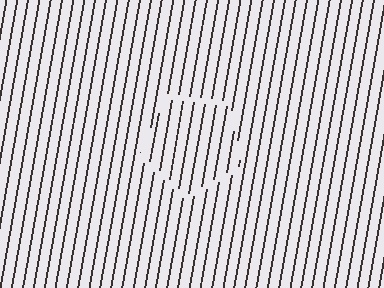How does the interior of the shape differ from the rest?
The interior of the shape contains the same grating, shifted by half a period — the contour is defined by the phase discontinuity where line-ends from the inner and outer gratings abut.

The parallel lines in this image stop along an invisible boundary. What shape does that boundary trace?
An illusory pentagon. The interior of the shape contains the same grating, shifted by half a period — the contour is defined by the phase discontinuity where line-ends from the inner and outer gratings abut.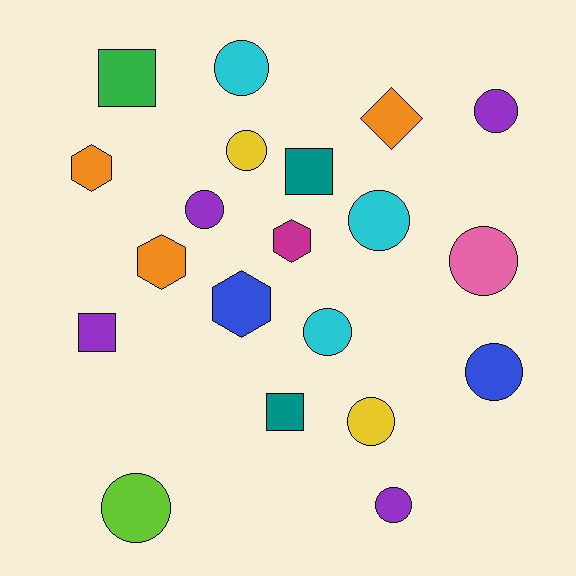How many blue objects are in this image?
There are 2 blue objects.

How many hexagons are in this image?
There are 4 hexagons.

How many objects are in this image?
There are 20 objects.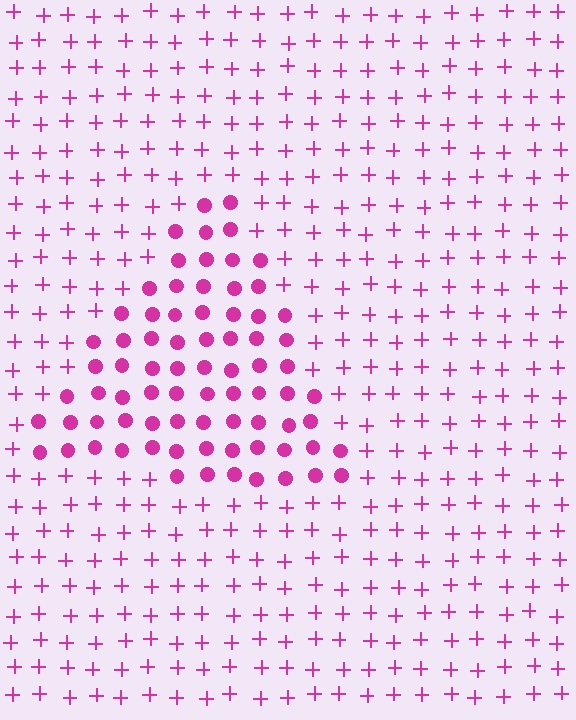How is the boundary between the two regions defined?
The boundary is defined by a change in element shape: circles inside vs. plus signs outside. All elements share the same color and spacing.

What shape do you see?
I see a triangle.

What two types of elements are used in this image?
The image uses circles inside the triangle region and plus signs outside it.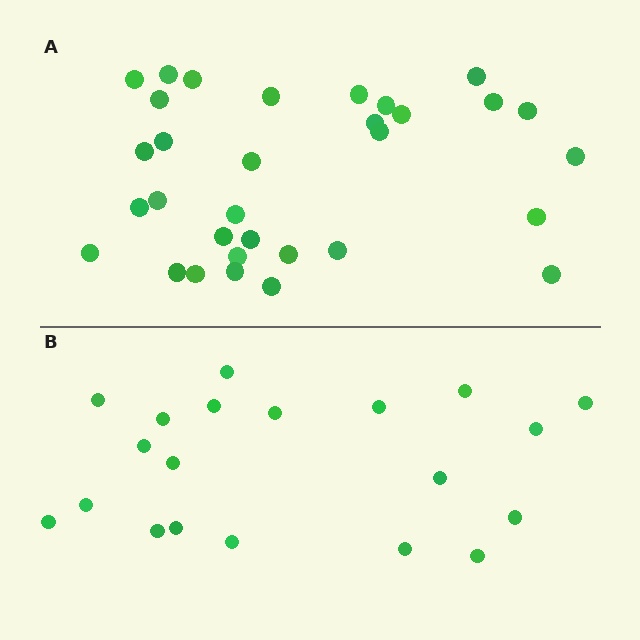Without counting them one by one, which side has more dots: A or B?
Region A (the top region) has more dots.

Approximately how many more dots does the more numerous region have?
Region A has roughly 12 or so more dots than region B.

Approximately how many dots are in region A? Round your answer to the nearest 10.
About 30 dots. (The exact count is 32, which rounds to 30.)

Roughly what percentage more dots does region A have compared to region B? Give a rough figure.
About 60% more.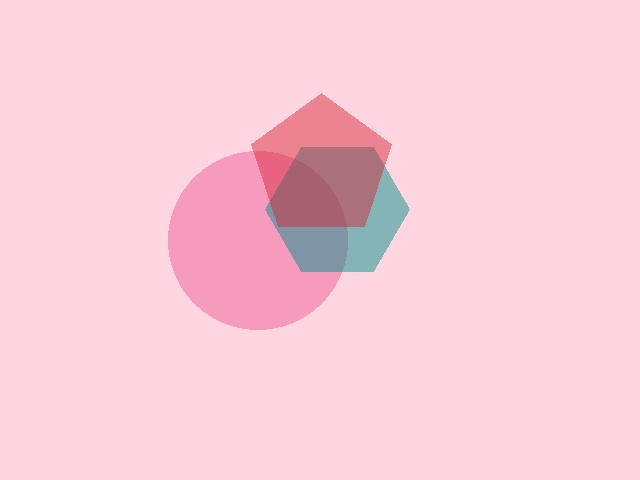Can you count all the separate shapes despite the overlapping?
Yes, there are 3 separate shapes.